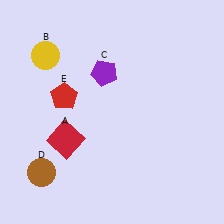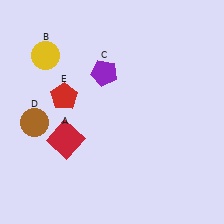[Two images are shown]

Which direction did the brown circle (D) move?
The brown circle (D) moved up.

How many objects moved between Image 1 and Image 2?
1 object moved between the two images.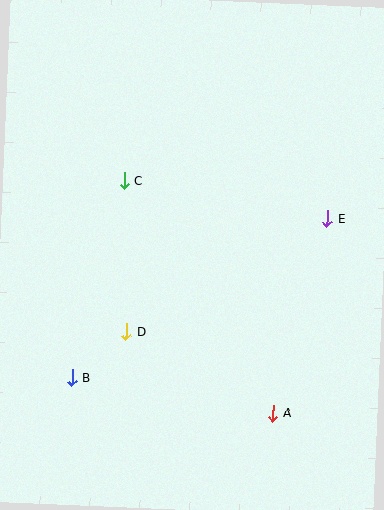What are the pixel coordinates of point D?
Point D is at (126, 332).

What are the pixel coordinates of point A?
Point A is at (273, 413).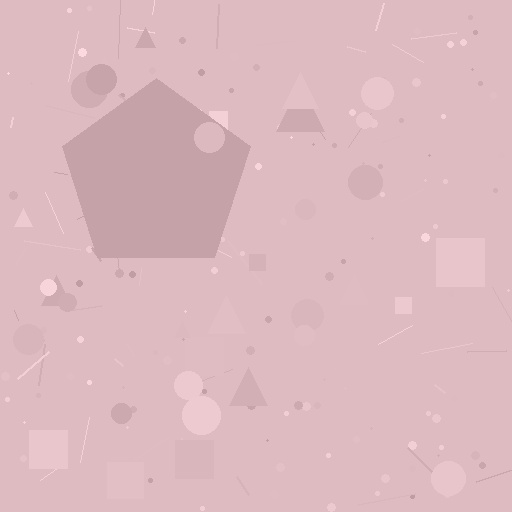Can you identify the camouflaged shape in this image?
The camouflaged shape is a pentagon.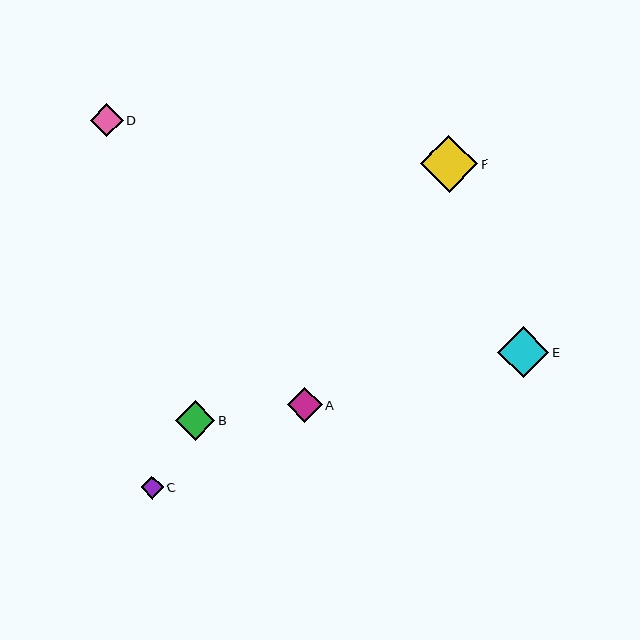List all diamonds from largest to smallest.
From largest to smallest: F, E, B, A, D, C.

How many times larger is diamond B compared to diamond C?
Diamond B is approximately 1.7 times the size of diamond C.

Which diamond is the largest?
Diamond F is the largest with a size of approximately 57 pixels.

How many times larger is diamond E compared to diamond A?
Diamond E is approximately 1.5 times the size of diamond A.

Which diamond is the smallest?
Diamond C is the smallest with a size of approximately 23 pixels.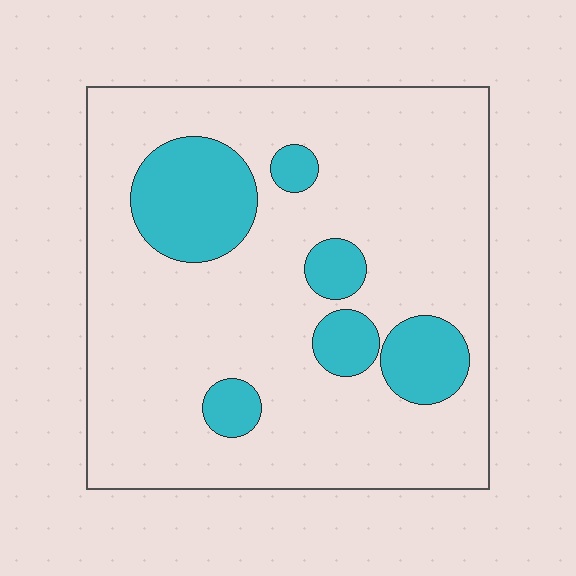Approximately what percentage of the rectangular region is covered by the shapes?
Approximately 20%.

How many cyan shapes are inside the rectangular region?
6.